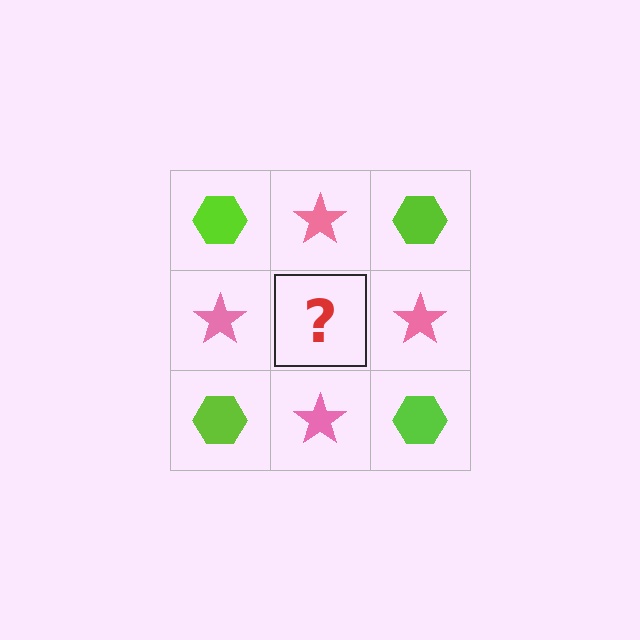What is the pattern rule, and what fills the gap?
The rule is that it alternates lime hexagon and pink star in a checkerboard pattern. The gap should be filled with a lime hexagon.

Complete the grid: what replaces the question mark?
The question mark should be replaced with a lime hexagon.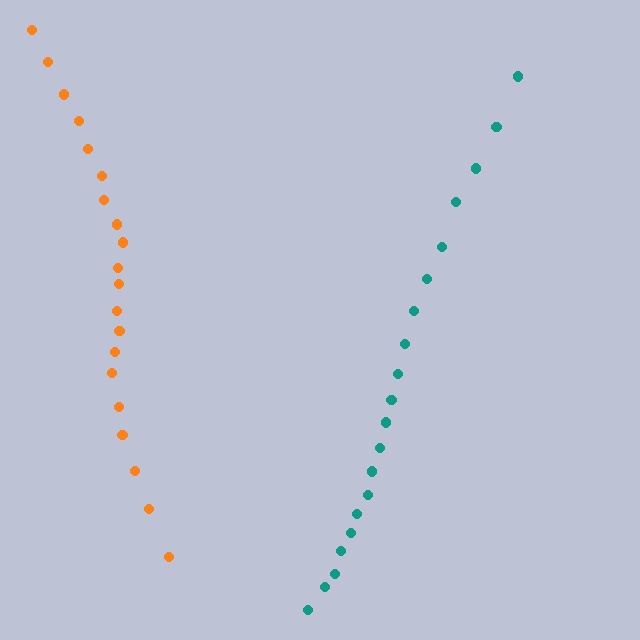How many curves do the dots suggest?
There are 2 distinct paths.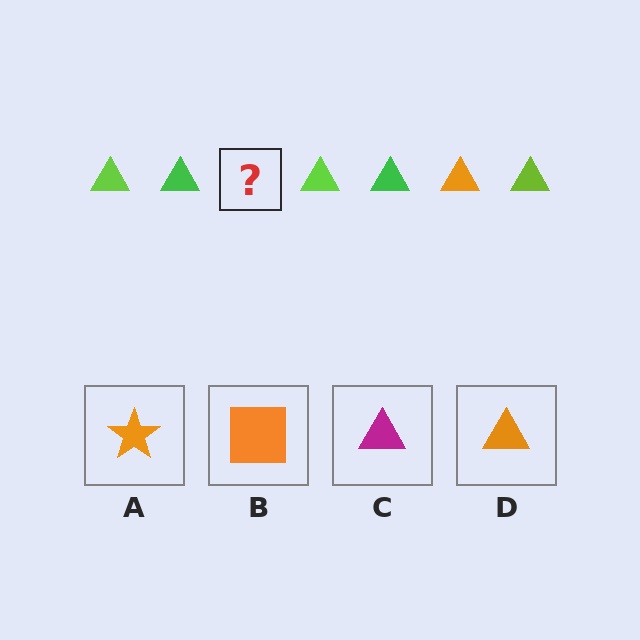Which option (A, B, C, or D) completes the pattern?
D.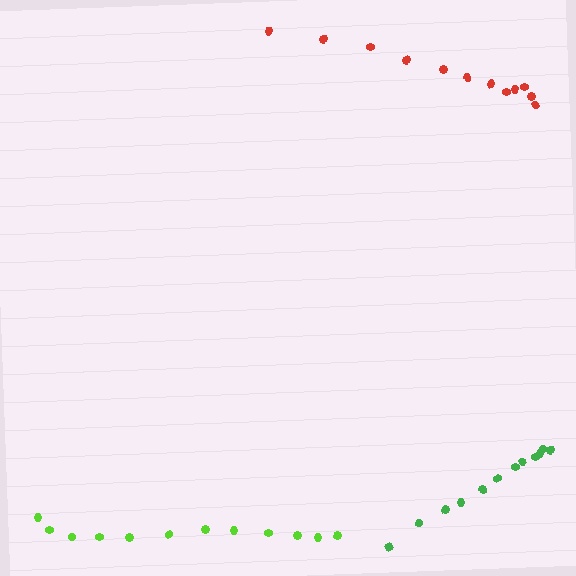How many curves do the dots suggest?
There are 3 distinct paths.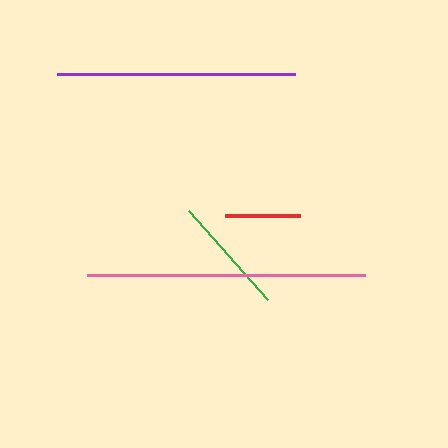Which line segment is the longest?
The pink line is the longest at approximately 279 pixels.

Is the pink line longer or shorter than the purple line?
The pink line is longer than the purple line.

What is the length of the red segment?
The red segment is approximately 75 pixels long.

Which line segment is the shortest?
The red line is the shortest at approximately 75 pixels.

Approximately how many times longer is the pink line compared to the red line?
The pink line is approximately 3.7 times the length of the red line.